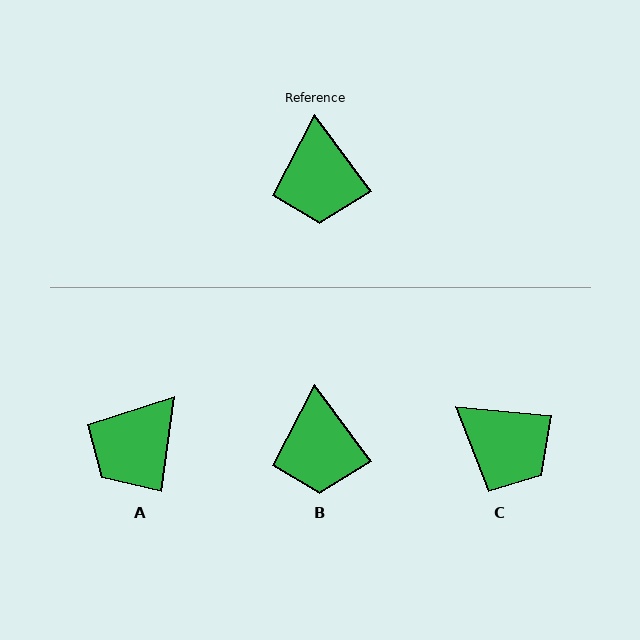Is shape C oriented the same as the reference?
No, it is off by about 48 degrees.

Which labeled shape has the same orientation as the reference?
B.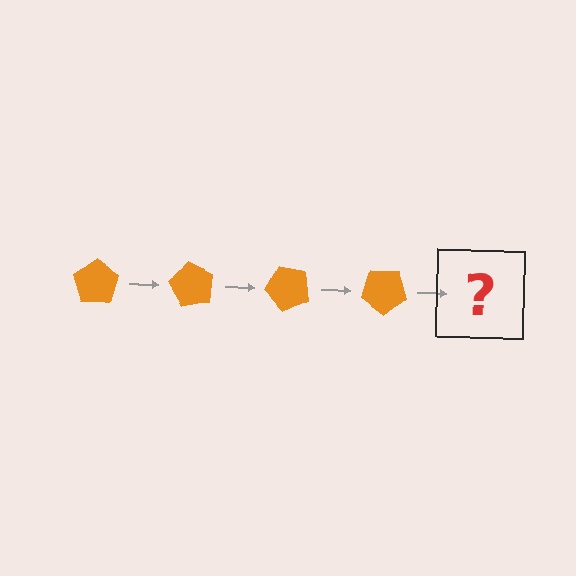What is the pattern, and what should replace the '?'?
The pattern is that the pentagon rotates 60 degrees each step. The '?' should be an orange pentagon rotated 240 degrees.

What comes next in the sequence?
The next element should be an orange pentagon rotated 240 degrees.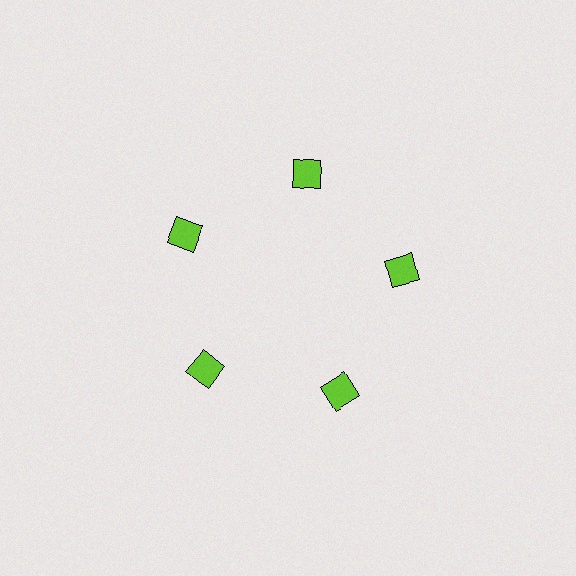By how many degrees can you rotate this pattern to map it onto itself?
The pattern maps onto itself every 72 degrees of rotation.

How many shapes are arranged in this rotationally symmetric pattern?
There are 5 shapes, arranged in 5 groups of 1.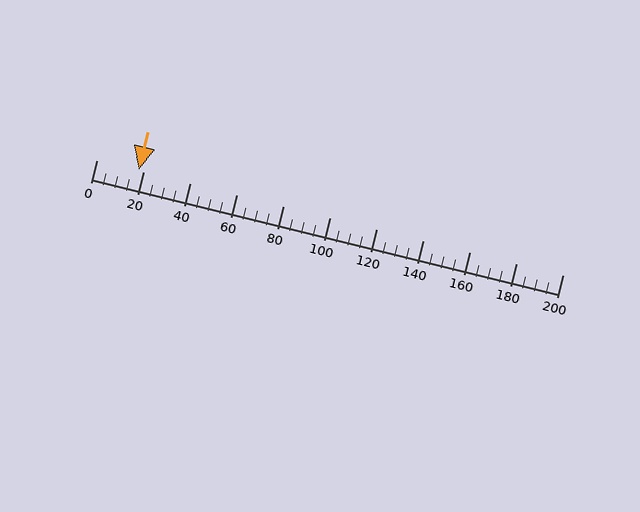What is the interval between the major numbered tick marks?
The major tick marks are spaced 20 units apart.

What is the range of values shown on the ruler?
The ruler shows values from 0 to 200.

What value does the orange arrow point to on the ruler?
The orange arrow points to approximately 18.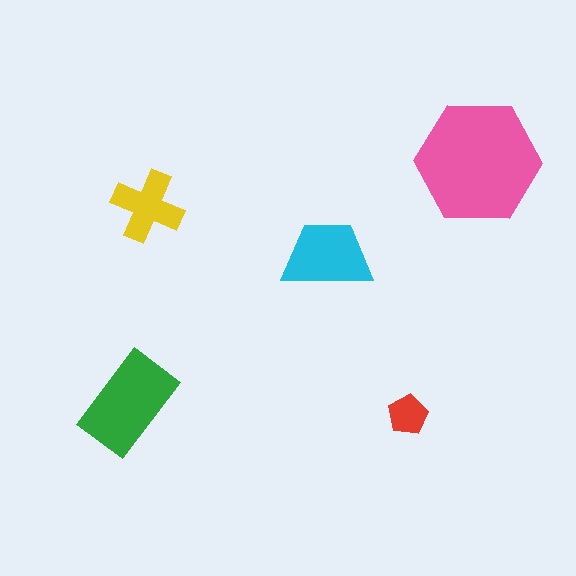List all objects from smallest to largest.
The red pentagon, the yellow cross, the cyan trapezoid, the green rectangle, the pink hexagon.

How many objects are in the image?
There are 5 objects in the image.